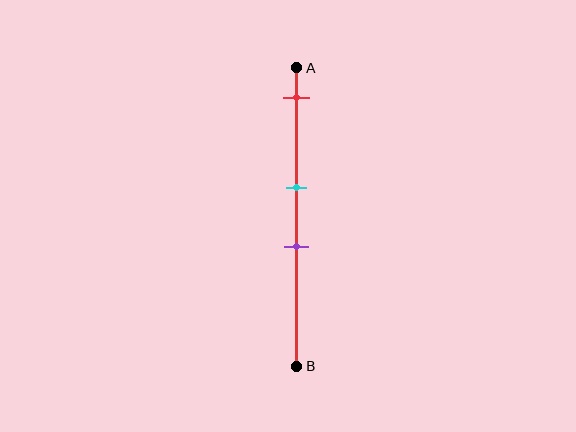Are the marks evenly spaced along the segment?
No, the marks are not evenly spaced.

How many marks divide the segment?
There are 3 marks dividing the segment.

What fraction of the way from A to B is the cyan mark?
The cyan mark is approximately 40% (0.4) of the way from A to B.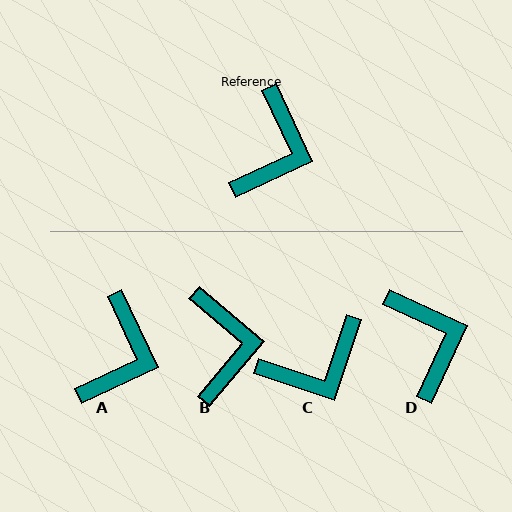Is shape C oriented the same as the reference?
No, it is off by about 44 degrees.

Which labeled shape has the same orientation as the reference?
A.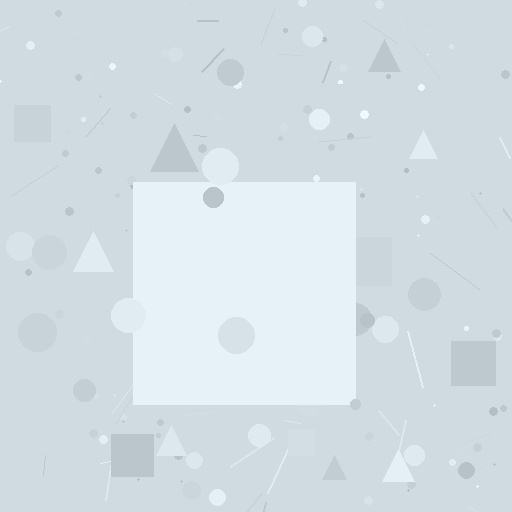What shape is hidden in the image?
A square is hidden in the image.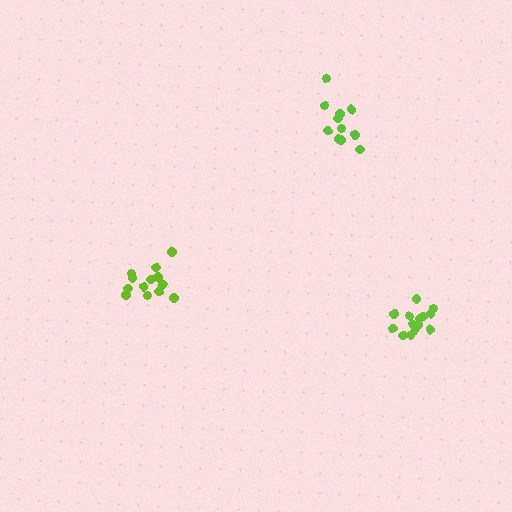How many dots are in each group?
Group 1: 14 dots, Group 2: 13 dots, Group 3: 12 dots (39 total).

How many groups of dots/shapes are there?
There are 3 groups.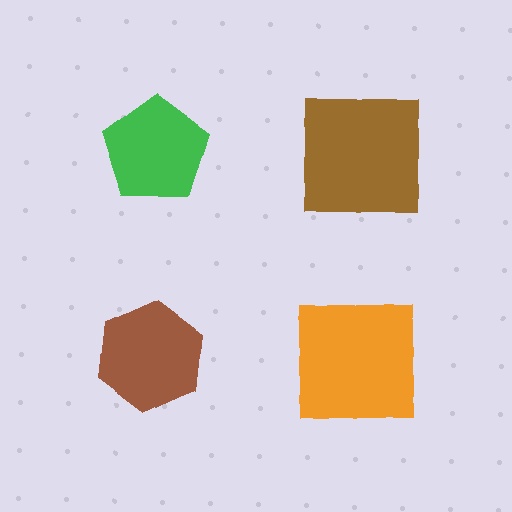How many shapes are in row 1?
2 shapes.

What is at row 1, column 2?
A brown square.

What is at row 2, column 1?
A brown hexagon.